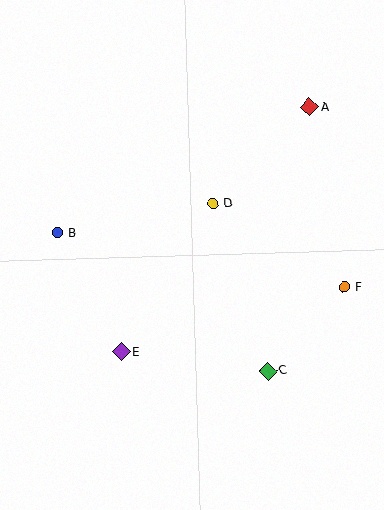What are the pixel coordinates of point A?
Point A is at (310, 107).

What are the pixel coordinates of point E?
Point E is at (121, 352).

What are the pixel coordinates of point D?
Point D is at (213, 203).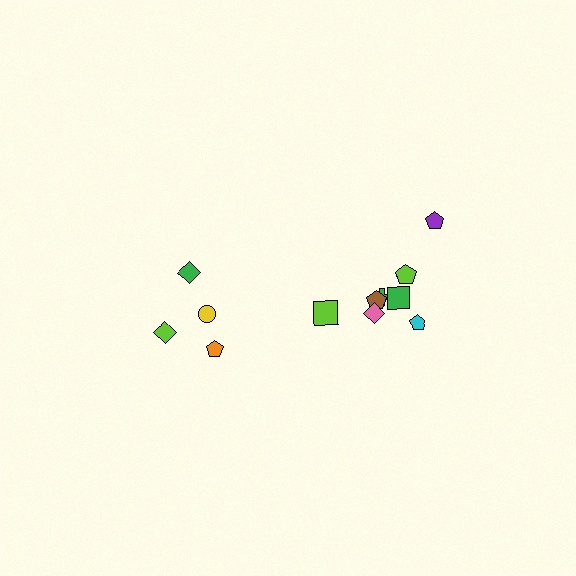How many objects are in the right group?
There are 8 objects.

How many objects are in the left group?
There are 4 objects.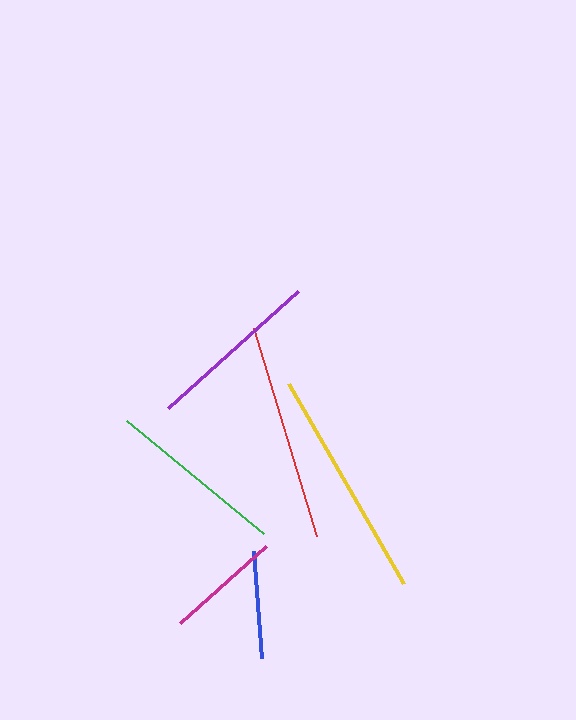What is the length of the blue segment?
The blue segment is approximately 107 pixels long.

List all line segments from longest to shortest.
From longest to shortest: yellow, red, green, purple, magenta, blue.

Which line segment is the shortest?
The blue line is the shortest at approximately 107 pixels.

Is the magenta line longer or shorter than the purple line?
The purple line is longer than the magenta line.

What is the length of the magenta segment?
The magenta segment is approximately 115 pixels long.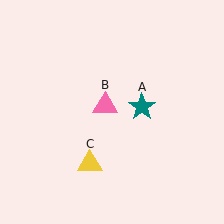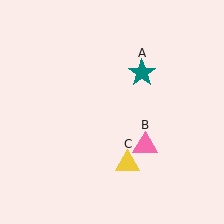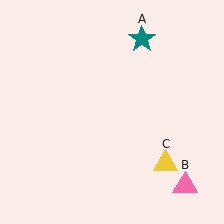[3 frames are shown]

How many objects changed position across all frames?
3 objects changed position: teal star (object A), pink triangle (object B), yellow triangle (object C).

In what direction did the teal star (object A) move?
The teal star (object A) moved up.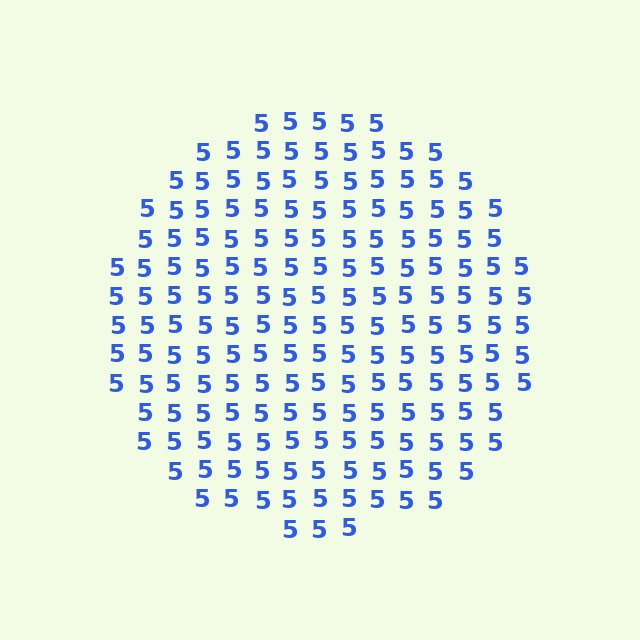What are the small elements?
The small elements are digit 5's.